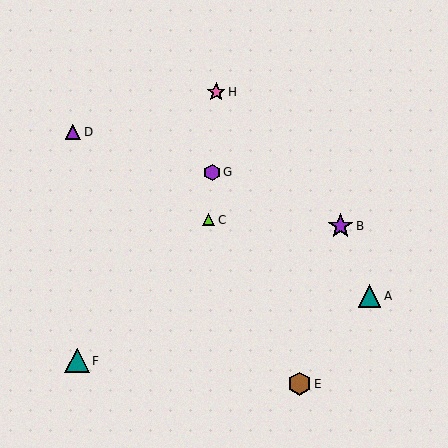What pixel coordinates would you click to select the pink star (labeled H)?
Click at (216, 92) to select the pink star H.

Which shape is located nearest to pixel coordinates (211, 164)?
The purple hexagon (labeled G) at (212, 172) is nearest to that location.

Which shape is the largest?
The purple star (labeled B) is the largest.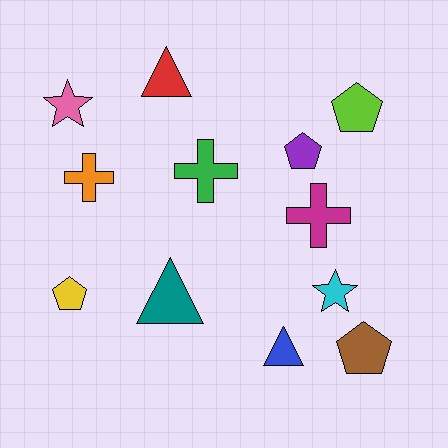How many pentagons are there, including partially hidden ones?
There are 4 pentagons.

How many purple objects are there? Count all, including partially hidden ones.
There is 1 purple object.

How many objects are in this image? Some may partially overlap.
There are 12 objects.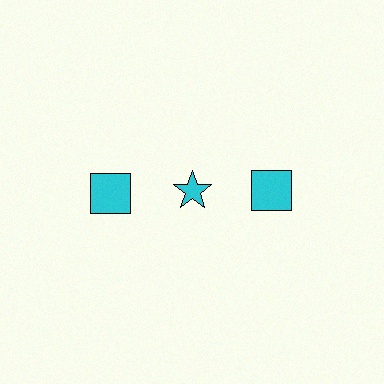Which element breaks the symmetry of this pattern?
The cyan star in the top row, second from left column breaks the symmetry. All other shapes are cyan squares.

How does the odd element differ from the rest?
It has a different shape: star instead of square.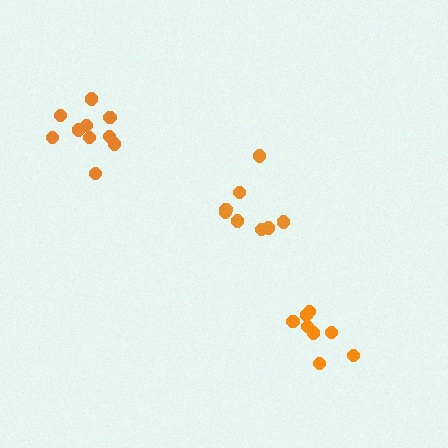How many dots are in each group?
Group 1: 8 dots, Group 2: 8 dots, Group 3: 10 dots (26 total).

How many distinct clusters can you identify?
There are 3 distinct clusters.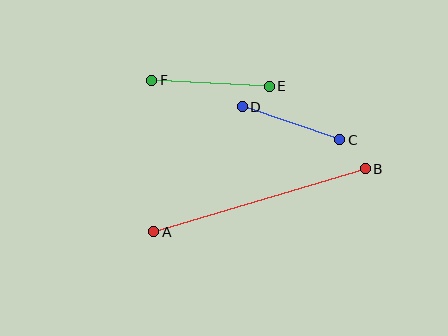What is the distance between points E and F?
The distance is approximately 117 pixels.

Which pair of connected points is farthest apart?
Points A and B are farthest apart.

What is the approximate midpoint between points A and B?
The midpoint is at approximately (260, 200) pixels.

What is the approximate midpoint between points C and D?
The midpoint is at approximately (291, 123) pixels.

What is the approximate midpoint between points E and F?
The midpoint is at approximately (211, 83) pixels.